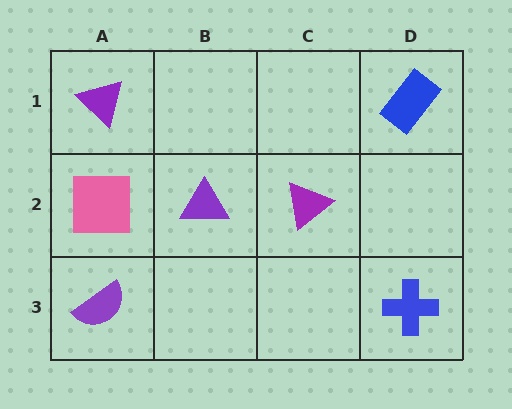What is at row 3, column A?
A purple semicircle.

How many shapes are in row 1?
2 shapes.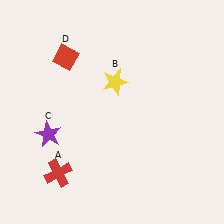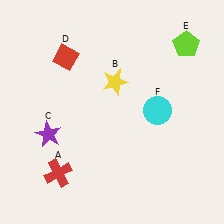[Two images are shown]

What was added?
A lime pentagon (E), a cyan circle (F) were added in Image 2.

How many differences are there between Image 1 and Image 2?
There are 2 differences between the two images.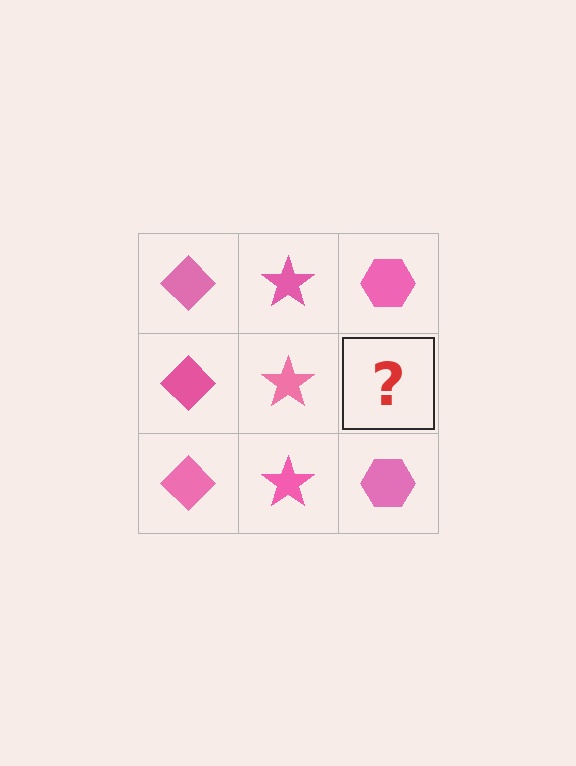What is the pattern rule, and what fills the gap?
The rule is that each column has a consistent shape. The gap should be filled with a pink hexagon.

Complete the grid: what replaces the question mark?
The question mark should be replaced with a pink hexagon.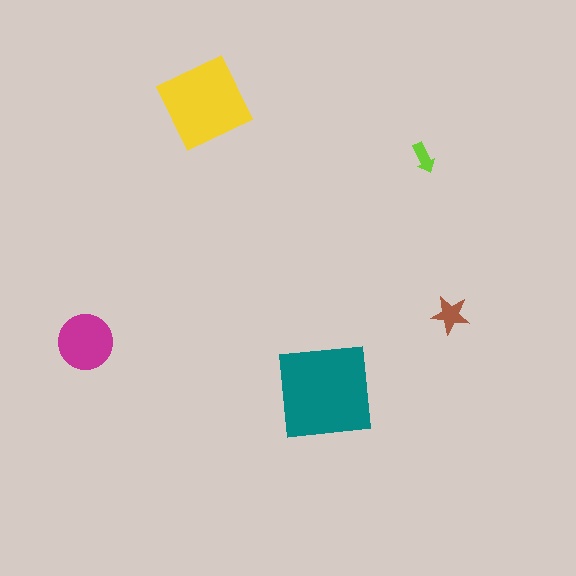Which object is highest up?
The yellow square is topmost.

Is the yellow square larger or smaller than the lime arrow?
Larger.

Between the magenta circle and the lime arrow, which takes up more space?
The magenta circle.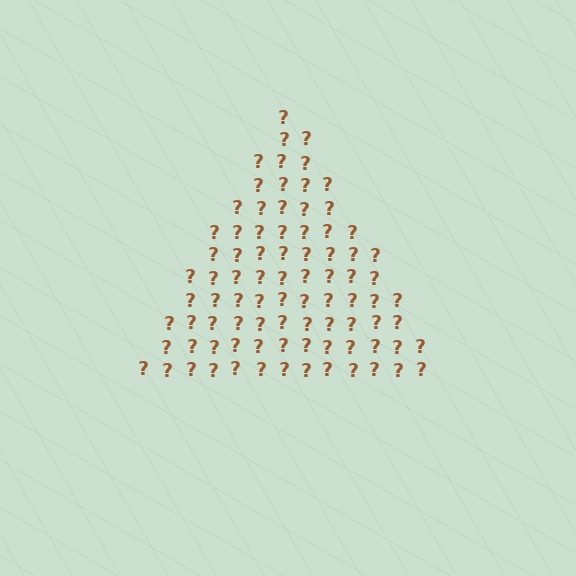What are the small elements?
The small elements are question marks.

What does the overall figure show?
The overall figure shows a triangle.